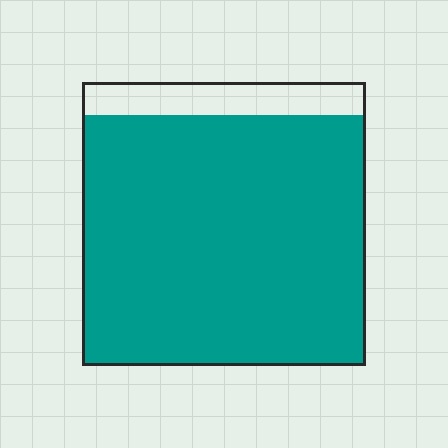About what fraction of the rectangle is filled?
About seven eighths (7/8).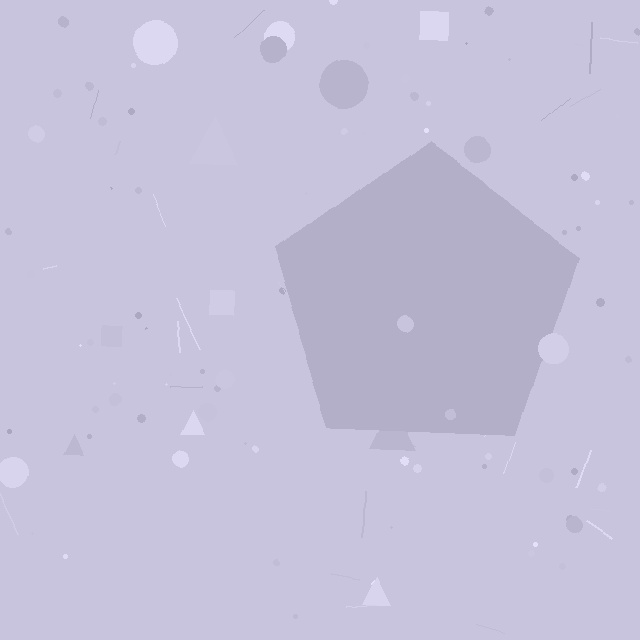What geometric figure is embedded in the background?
A pentagon is embedded in the background.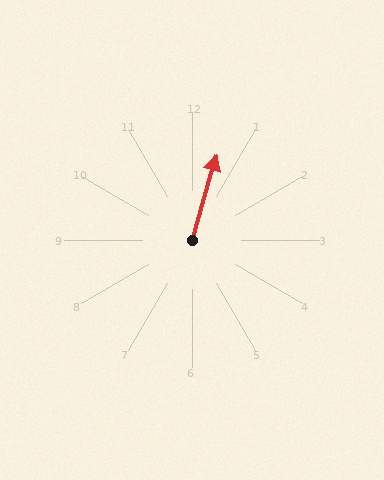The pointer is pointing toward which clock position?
Roughly 1 o'clock.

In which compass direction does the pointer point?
North.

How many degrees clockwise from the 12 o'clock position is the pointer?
Approximately 16 degrees.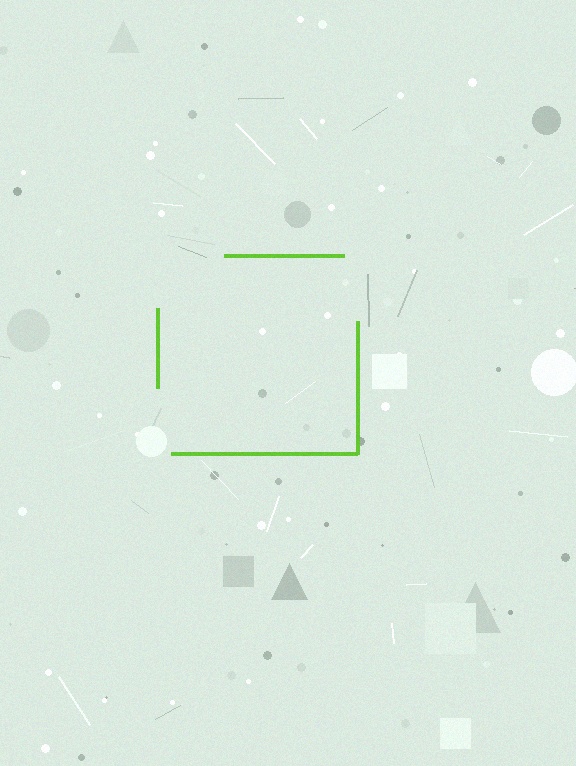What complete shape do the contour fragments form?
The contour fragments form a square.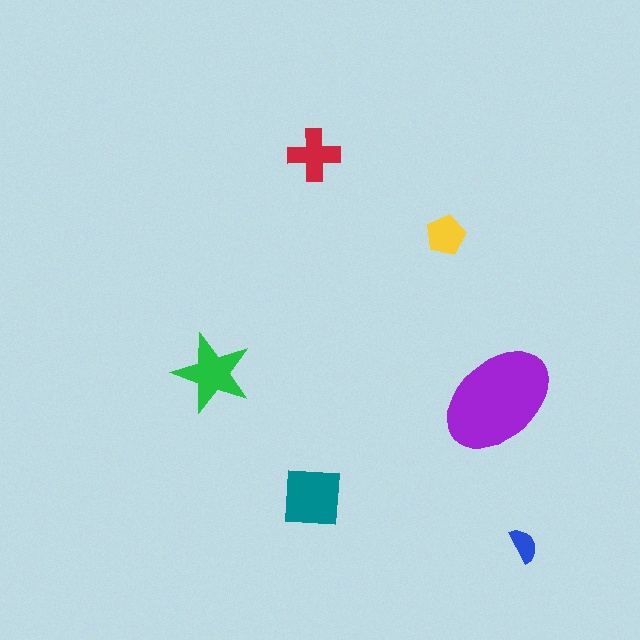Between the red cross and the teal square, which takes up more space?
The teal square.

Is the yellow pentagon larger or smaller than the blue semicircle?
Larger.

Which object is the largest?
The purple ellipse.